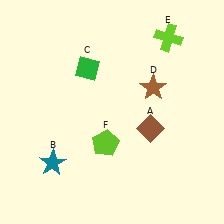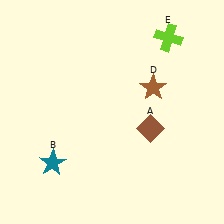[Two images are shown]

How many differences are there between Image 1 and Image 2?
There are 2 differences between the two images.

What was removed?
The green diamond (C), the lime pentagon (F) were removed in Image 2.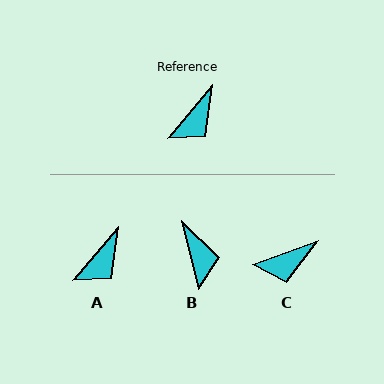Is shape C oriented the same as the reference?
No, it is off by about 30 degrees.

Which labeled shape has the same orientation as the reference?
A.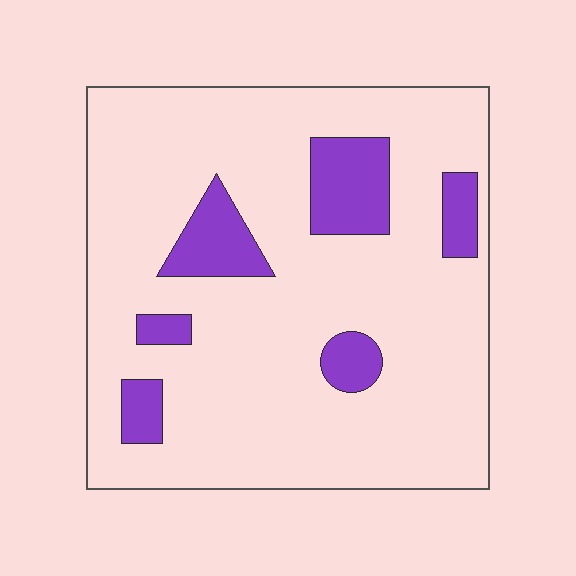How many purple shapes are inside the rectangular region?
6.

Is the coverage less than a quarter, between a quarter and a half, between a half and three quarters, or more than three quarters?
Less than a quarter.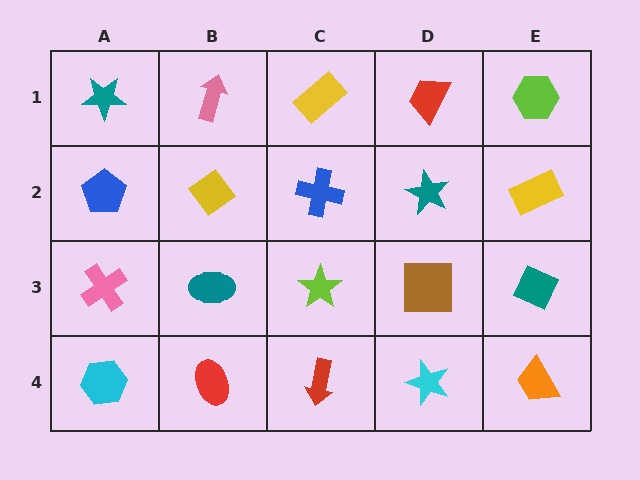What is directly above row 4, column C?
A lime star.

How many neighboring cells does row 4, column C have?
3.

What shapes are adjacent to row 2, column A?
A teal star (row 1, column A), a pink cross (row 3, column A), a yellow diamond (row 2, column B).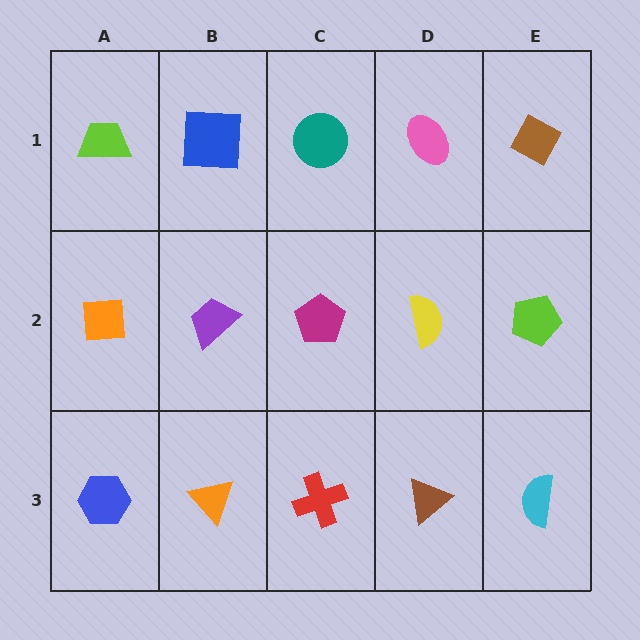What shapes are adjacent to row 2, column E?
A brown diamond (row 1, column E), a cyan semicircle (row 3, column E), a yellow semicircle (row 2, column D).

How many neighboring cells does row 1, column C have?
3.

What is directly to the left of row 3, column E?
A brown triangle.